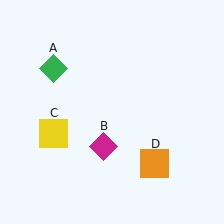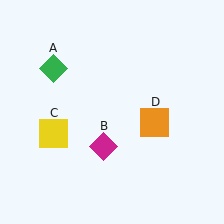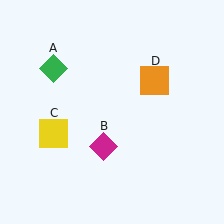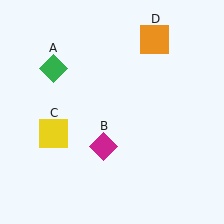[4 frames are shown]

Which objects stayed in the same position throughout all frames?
Green diamond (object A) and magenta diamond (object B) and yellow square (object C) remained stationary.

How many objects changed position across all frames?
1 object changed position: orange square (object D).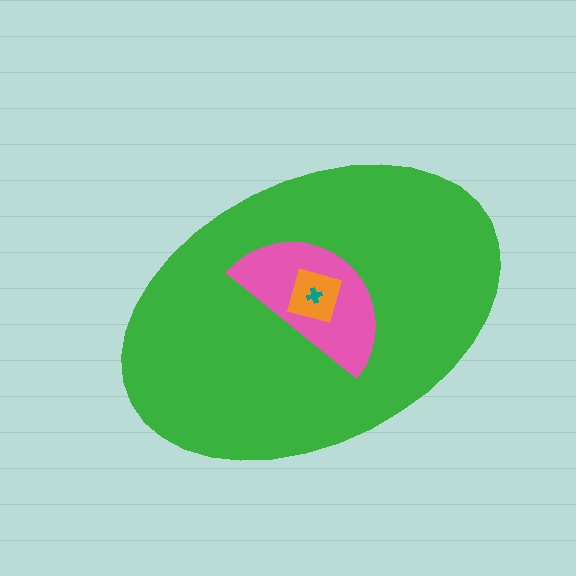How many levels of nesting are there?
4.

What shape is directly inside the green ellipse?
The pink semicircle.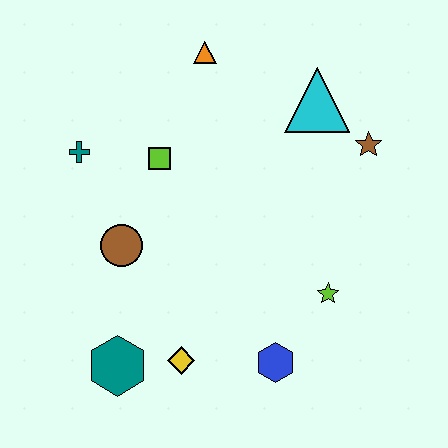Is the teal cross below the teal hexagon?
No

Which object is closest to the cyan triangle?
The brown star is closest to the cyan triangle.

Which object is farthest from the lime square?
The blue hexagon is farthest from the lime square.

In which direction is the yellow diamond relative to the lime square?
The yellow diamond is below the lime square.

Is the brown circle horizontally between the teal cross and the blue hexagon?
Yes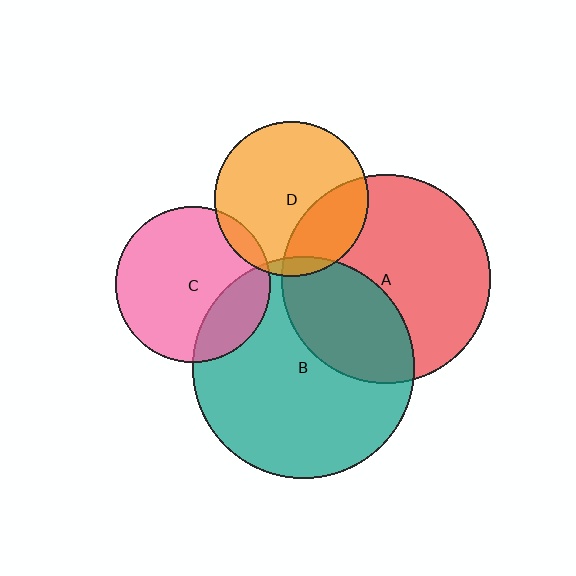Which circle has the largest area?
Circle B (teal).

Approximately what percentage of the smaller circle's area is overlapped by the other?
Approximately 30%.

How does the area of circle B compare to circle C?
Approximately 2.0 times.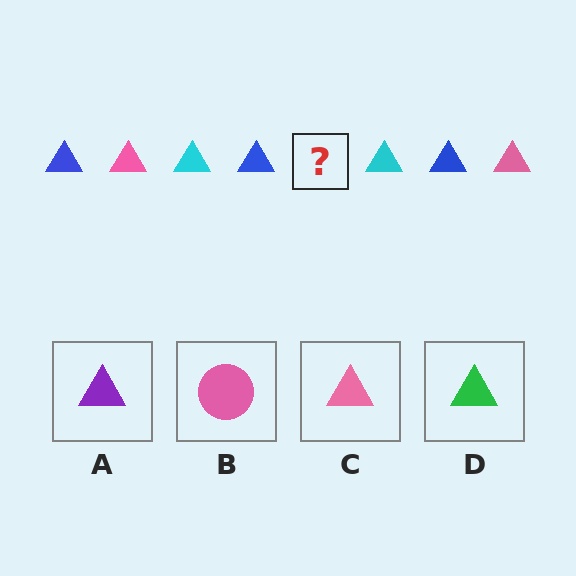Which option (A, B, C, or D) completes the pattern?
C.